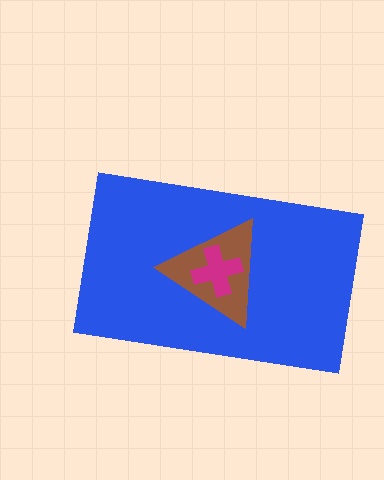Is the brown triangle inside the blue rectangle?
Yes.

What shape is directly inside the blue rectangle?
The brown triangle.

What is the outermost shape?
The blue rectangle.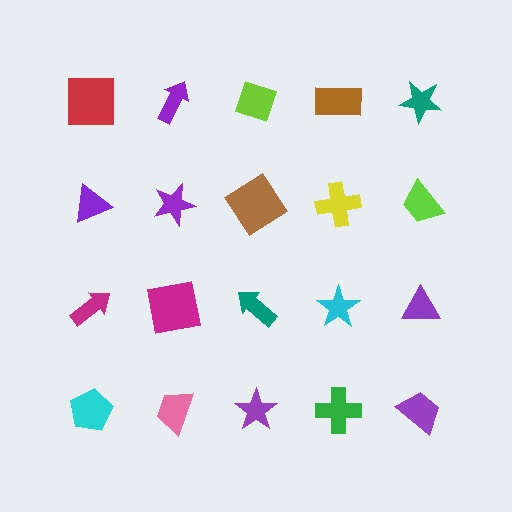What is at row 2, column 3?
A brown diamond.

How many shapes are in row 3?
5 shapes.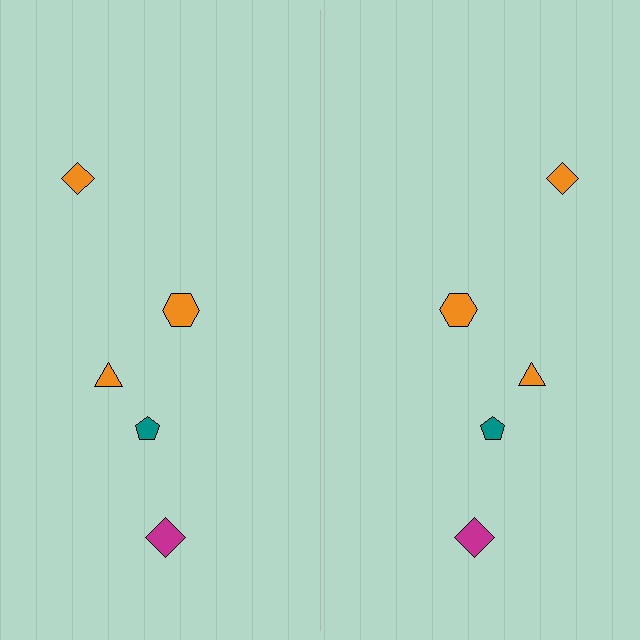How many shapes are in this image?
There are 10 shapes in this image.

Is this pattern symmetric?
Yes, this pattern has bilateral (reflection) symmetry.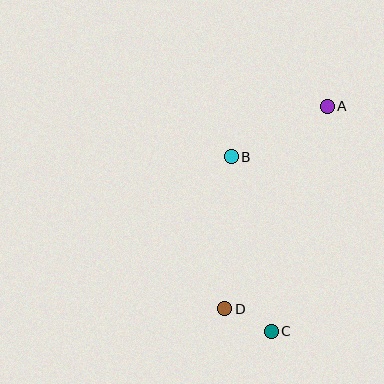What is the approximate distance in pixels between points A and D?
The distance between A and D is approximately 227 pixels.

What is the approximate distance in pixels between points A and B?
The distance between A and B is approximately 109 pixels.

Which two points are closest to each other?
Points C and D are closest to each other.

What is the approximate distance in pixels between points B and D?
The distance between B and D is approximately 152 pixels.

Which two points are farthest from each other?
Points A and C are farthest from each other.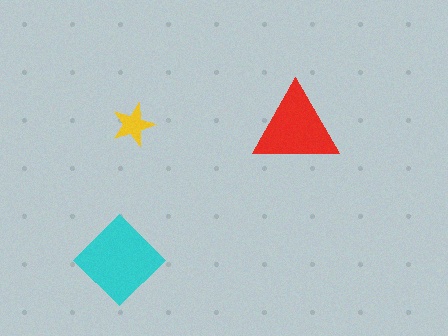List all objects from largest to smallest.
The cyan diamond, the red triangle, the yellow star.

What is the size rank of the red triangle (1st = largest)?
2nd.